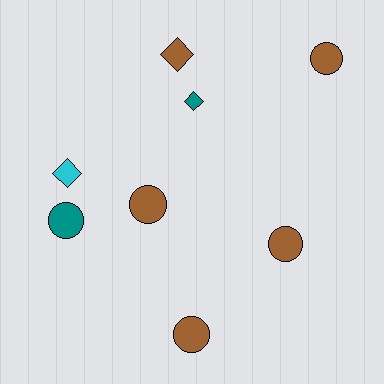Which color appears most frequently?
Brown, with 5 objects.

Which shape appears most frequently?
Circle, with 5 objects.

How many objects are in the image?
There are 8 objects.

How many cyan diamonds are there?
There is 1 cyan diamond.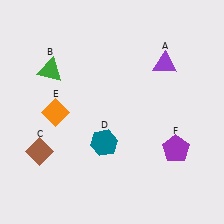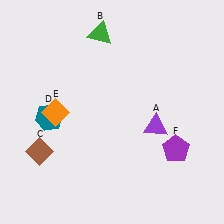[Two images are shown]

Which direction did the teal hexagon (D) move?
The teal hexagon (D) moved left.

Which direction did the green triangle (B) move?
The green triangle (B) moved right.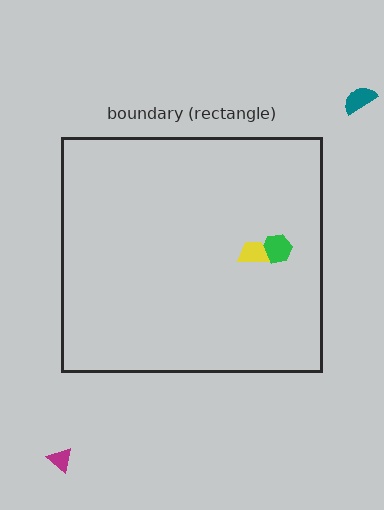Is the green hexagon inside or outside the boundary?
Inside.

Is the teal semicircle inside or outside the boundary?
Outside.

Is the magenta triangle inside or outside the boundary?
Outside.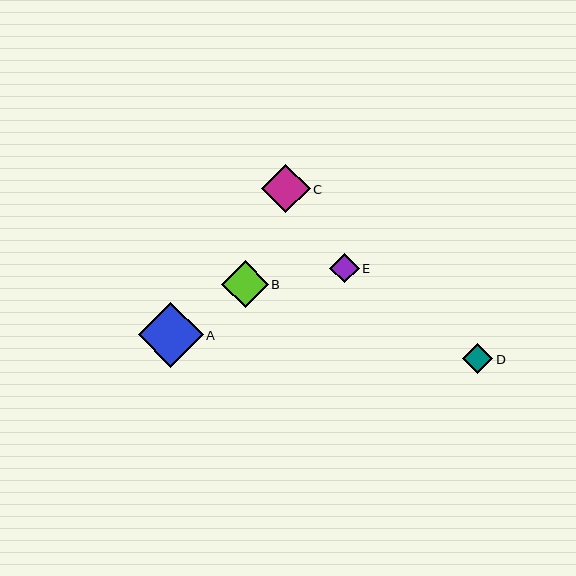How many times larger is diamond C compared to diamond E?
Diamond C is approximately 1.6 times the size of diamond E.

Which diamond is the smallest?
Diamond E is the smallest with a size of approximately 30 pixels.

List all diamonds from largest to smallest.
From largest to smallest: A, C, B, D, E.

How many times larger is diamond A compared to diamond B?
Diamond A is approximately 1.4 times the size of diamond B.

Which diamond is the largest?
Diamond A is the largest with a size of approximately 65 pixels.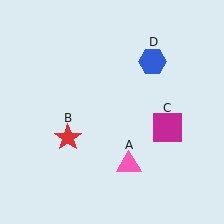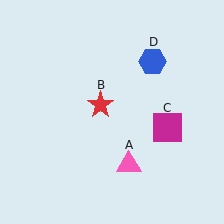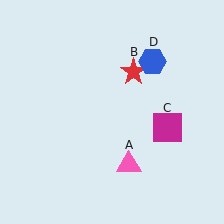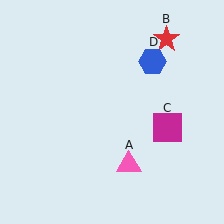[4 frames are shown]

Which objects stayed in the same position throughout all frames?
Pink triangle (object A) and magenta square (object C) and blue hexagon (object D) remained stationary.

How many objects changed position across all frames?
1 object changed position: red star (object B).